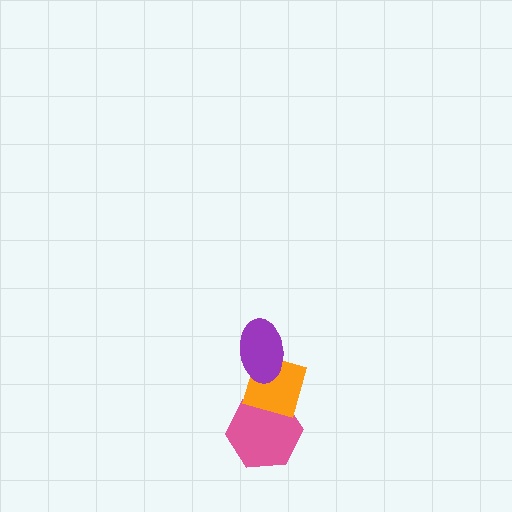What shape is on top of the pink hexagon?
The orange diamond is on top of the pink hexagon.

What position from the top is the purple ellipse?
The purple ellipse is 1st from the top.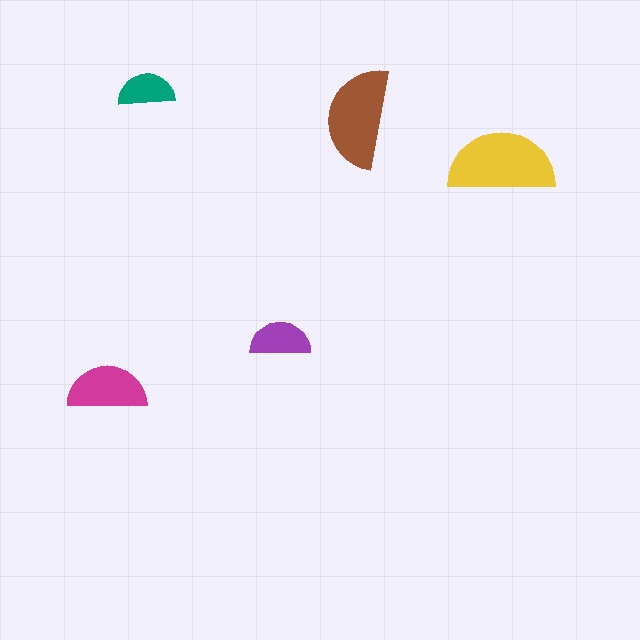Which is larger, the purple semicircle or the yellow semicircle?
The yellow one.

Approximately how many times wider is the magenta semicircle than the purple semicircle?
About 1.5 times wider.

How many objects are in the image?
There are 5 objects in the image.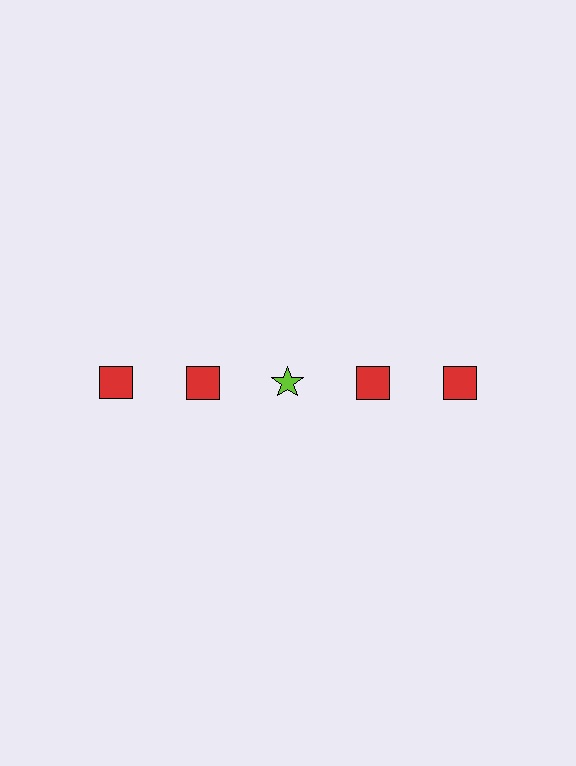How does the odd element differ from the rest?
It differs in both color (lime instead of red) and shape (star instead of square).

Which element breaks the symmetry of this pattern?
The lime star in the top row, center column breaks the symmetry. All other shapes are red squares.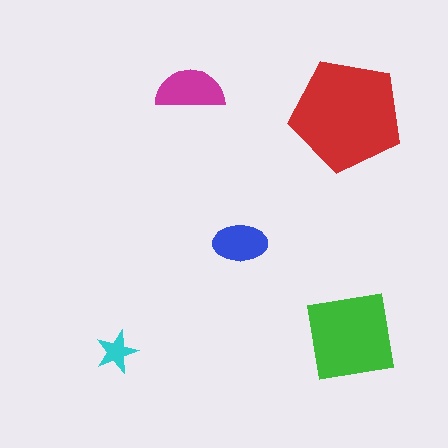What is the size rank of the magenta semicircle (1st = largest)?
3rd.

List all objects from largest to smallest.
The red pentagon, the green square, the magenta semicircle, the blue ellipse, the cyan star.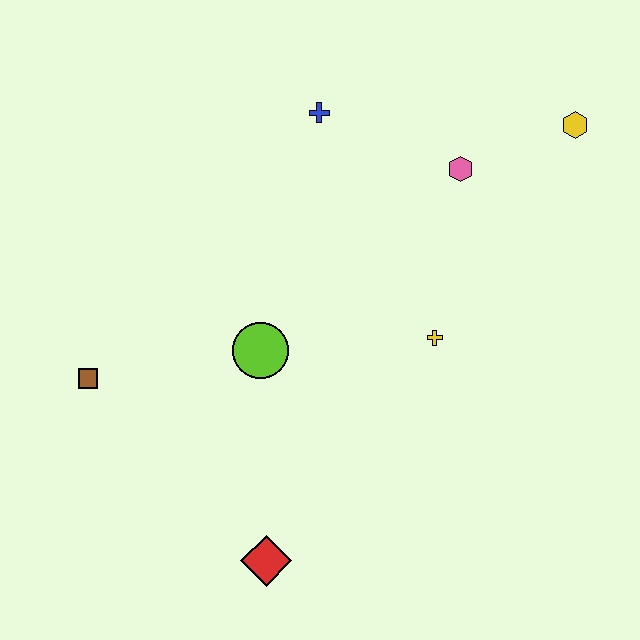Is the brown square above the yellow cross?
No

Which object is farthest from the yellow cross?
The brown square is farthest from the yellow cross.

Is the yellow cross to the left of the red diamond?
No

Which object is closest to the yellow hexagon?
The pink hexagon is closest to the yellow hexagon.